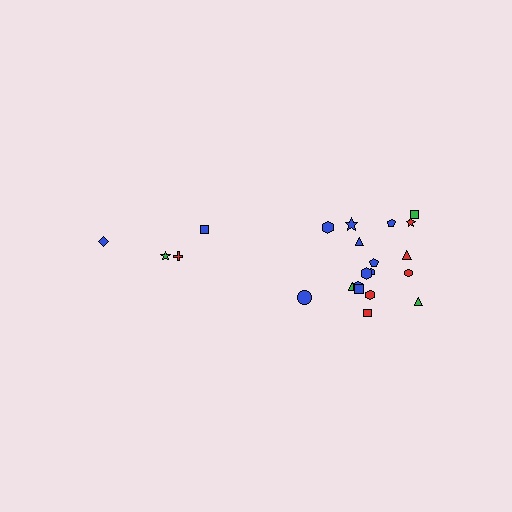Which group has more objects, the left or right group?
The right group.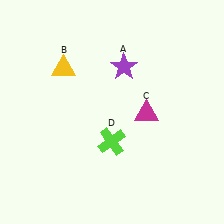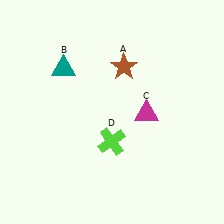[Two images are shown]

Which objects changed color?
A changed from purple to brown. B changed from yellow to teal.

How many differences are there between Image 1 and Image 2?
There are 2 differences between the two images.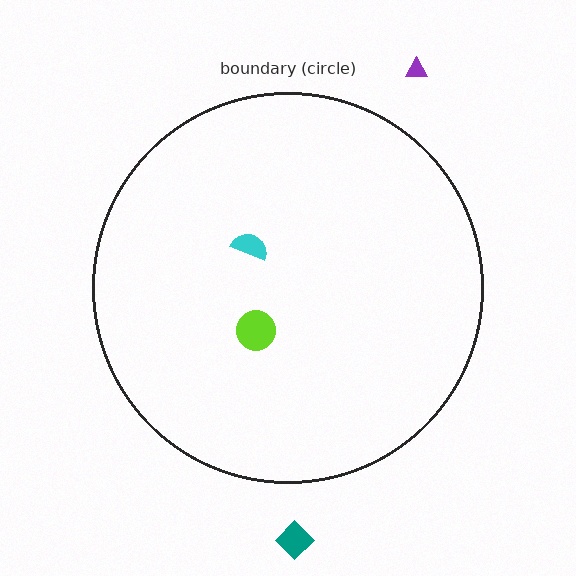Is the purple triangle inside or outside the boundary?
Outside.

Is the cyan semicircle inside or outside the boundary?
Inside.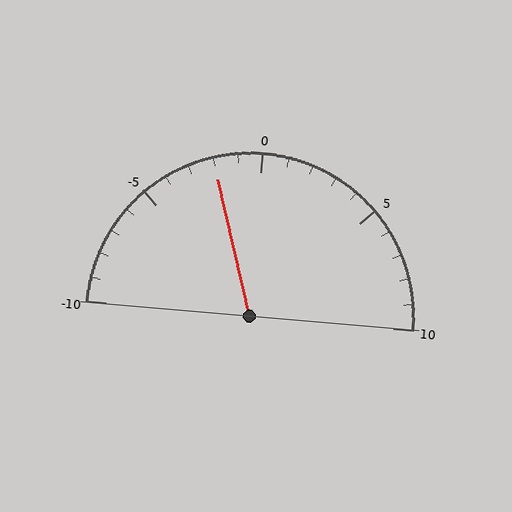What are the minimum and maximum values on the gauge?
The gauge ranges from -10 to 10.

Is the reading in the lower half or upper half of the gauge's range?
The reading is in the lower half of the range (-10 to 10).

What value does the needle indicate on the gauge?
The needle indicates approximately -2.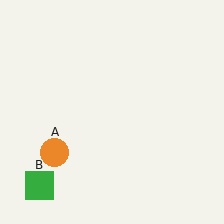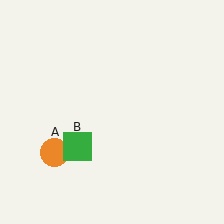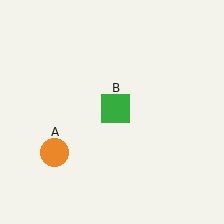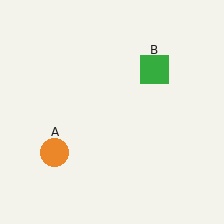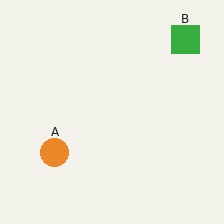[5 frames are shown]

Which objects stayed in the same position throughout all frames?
Orange circle (object A) remained stationary.